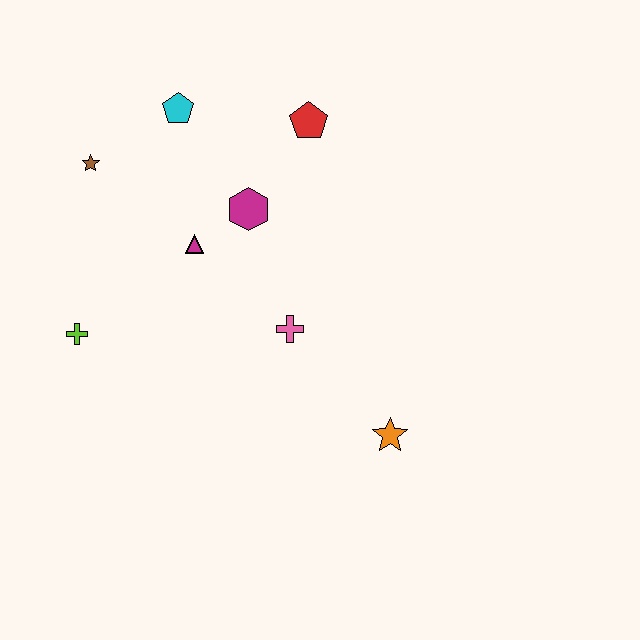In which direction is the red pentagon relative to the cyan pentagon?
The red pentagon is to the right of the cyan pentagon.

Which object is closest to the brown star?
The cyan pentagon is closest to the brown star.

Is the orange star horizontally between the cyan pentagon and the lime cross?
No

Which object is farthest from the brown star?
The orange star is farthest from the brown star.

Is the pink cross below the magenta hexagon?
Yes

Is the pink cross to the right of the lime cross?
Yes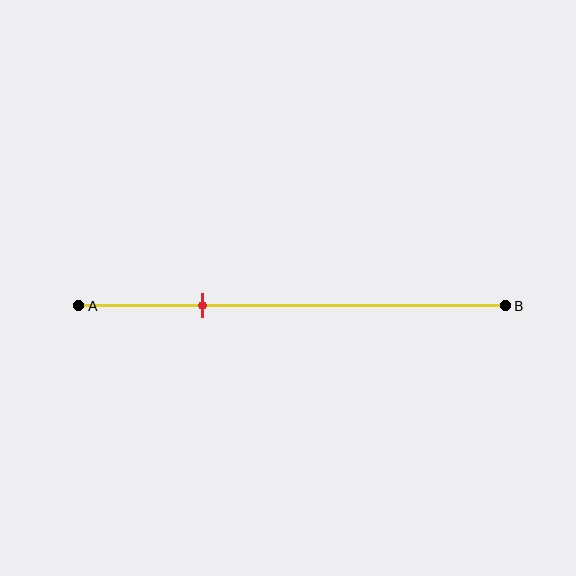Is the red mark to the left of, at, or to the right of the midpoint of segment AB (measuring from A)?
The red mark is to the left of the midpoint of segment AB.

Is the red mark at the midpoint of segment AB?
No, the mark is at about 30% from A, not at the 50% midpoint.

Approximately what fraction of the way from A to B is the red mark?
The red mark is approximately 30% of the way from A to B.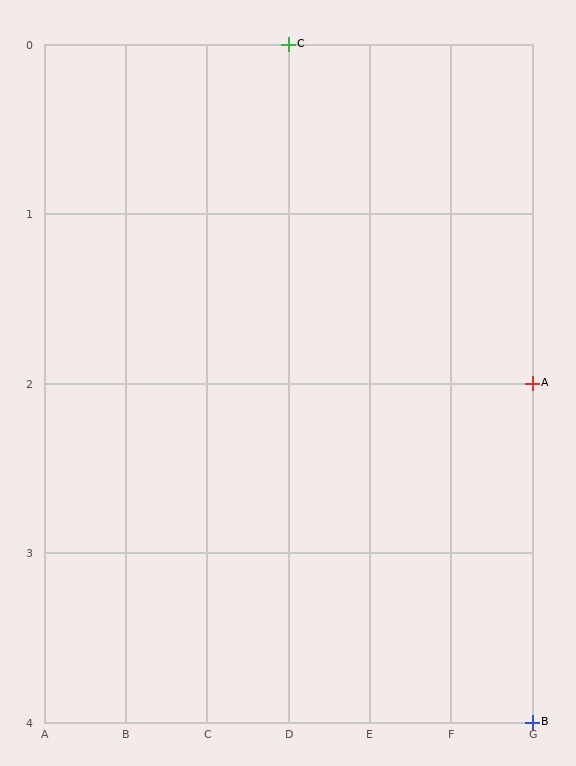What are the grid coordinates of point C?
Point C is at grid coordinates (D, 0).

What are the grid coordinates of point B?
Point B is at grid coordinates (G, 4).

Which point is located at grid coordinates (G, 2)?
Point A is at (G, 2).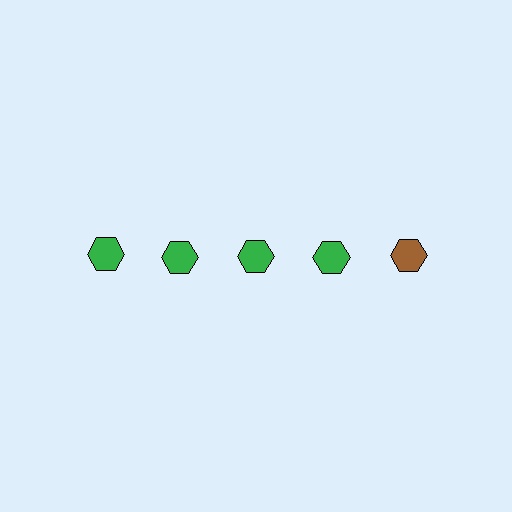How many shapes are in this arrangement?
There are 5 shapes arranged in a grid pattern.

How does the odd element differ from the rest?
It has a different color: brown instead of green.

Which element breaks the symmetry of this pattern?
The brown hexagon in the top row, rightmost column breaks the symmetry. All other shapes are green hexagons.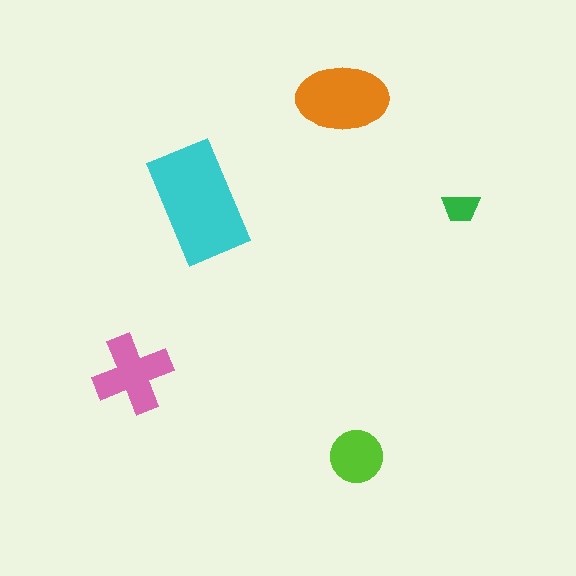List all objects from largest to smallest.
The cyan rectangle, the orange ellipse, the pink cross, the lime circle, the green trapezoid.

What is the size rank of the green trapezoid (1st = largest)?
5th.